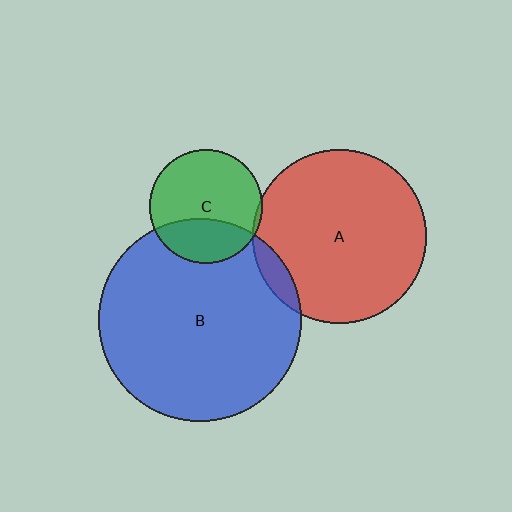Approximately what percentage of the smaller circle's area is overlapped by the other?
Approximately 5%.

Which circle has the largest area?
Circle B (blue).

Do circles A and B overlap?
Yes.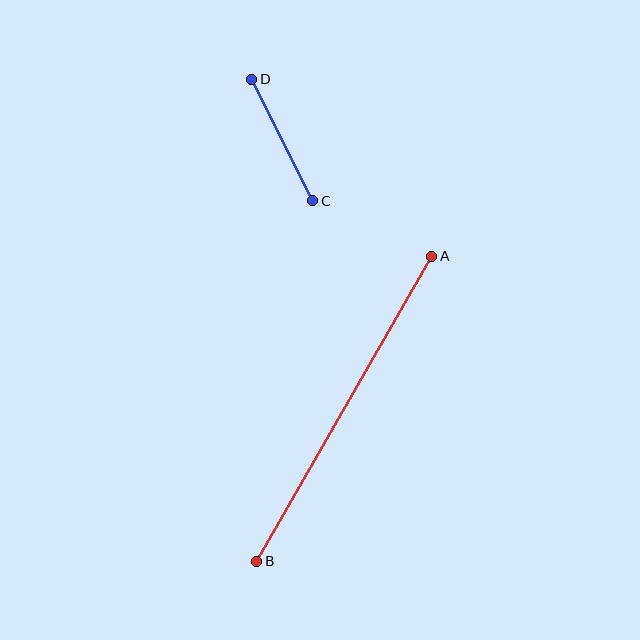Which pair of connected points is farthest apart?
Points A and B are farthest apart.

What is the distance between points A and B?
The distance is approximately 352 pixels.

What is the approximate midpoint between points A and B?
The midpoint is at approximately (344, 409) pixels.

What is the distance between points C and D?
The distance is approximately 136 pixels.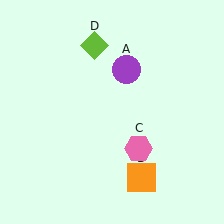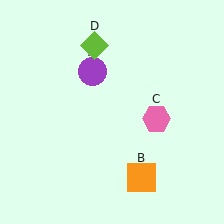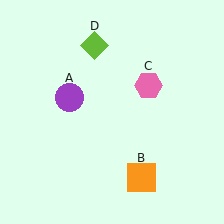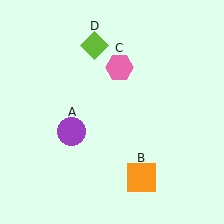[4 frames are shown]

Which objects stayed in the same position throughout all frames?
Orange square (object B) and lime diamond (object D) remained stationary.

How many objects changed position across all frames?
2 objects changed position: purple circle (object A), pink hexagon (object C).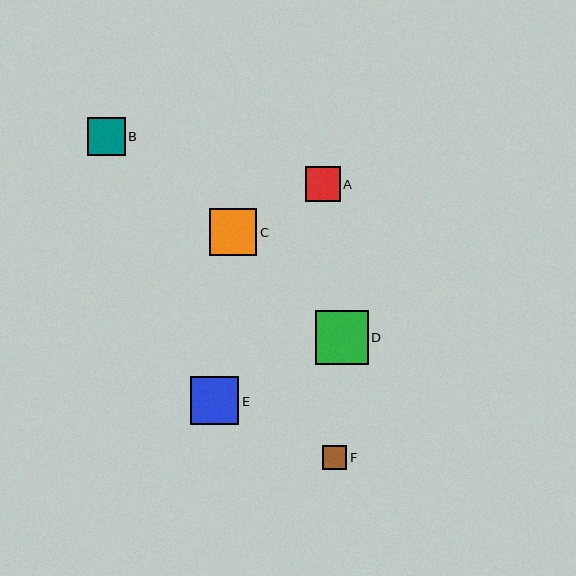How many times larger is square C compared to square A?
Square C is approximately 1.4 times the size of square A.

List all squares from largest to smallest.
From largest to smallest: D, E, C, B, A, F.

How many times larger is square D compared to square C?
Square D is approximately 1.1 times the size of square C.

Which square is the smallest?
Square F is the smallest with a size of approximately 24 pixels.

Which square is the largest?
Square D is the largest with a size of approximately 53 pixels.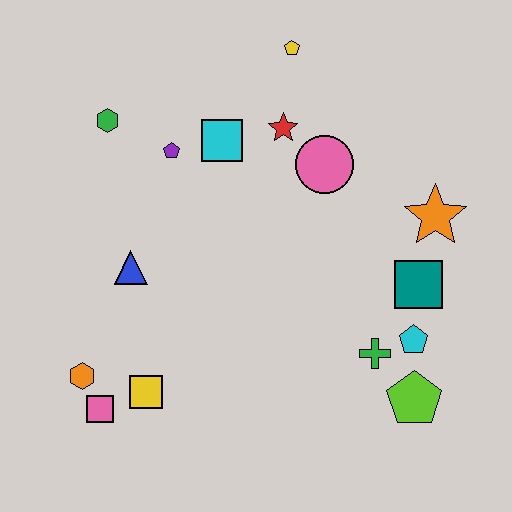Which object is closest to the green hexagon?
The purple pentagon is closest to the green hexagon.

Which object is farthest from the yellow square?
The yellow pentagon is farthest from the yellow square.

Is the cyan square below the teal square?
No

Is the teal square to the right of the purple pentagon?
Yes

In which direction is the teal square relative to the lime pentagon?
The teal square is above the lime pentagon.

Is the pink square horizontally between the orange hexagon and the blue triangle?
Yes